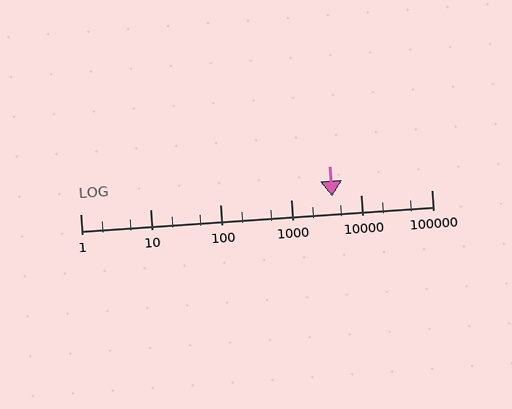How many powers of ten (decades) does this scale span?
The scale spans 5 decades, from 1 to 100000.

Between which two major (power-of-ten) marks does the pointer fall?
The pointer is between 1000 and 10000.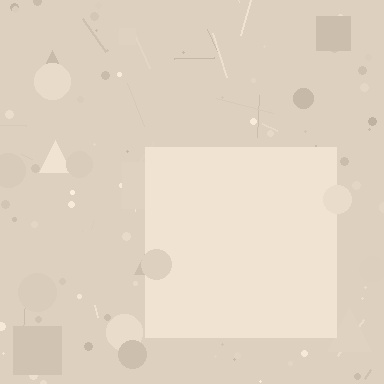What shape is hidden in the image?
A square is hidden in the image.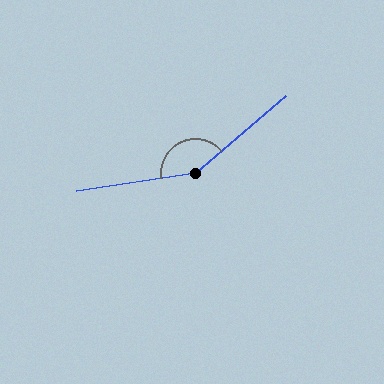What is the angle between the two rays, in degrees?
Approximately 147 degrees.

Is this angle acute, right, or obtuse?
It is obtuse.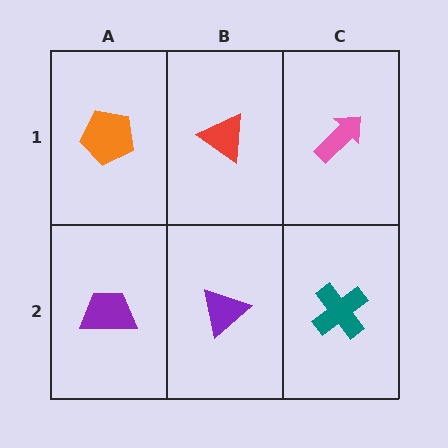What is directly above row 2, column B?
A red triangle.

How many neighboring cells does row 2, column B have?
3.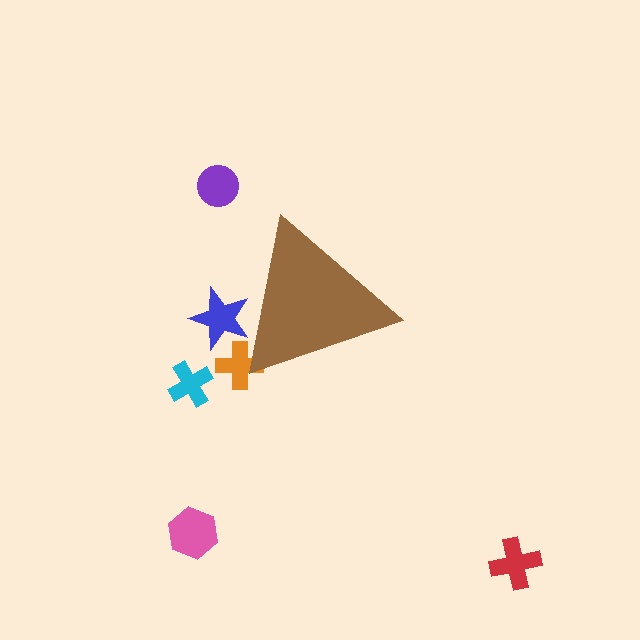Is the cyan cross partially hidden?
No, the cyan cross is fully visible.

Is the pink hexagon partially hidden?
No, the pink hexagon is fully visible.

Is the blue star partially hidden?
Yes, the blue star is partially hidden behind the brown triangle.